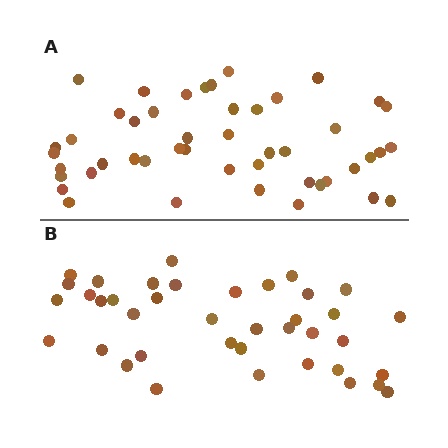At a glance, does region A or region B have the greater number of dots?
Region A (the top region) has more dots.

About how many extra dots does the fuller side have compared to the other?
Region A has roughly 8 or so more dots than region B.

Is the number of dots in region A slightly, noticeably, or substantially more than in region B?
Region A has only slightly more — the two regions are fairly close. The ratio is roughly 1.2 to 1.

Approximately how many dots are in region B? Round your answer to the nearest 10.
About 40 dots. (The exact count is 39, which rounds to 40.)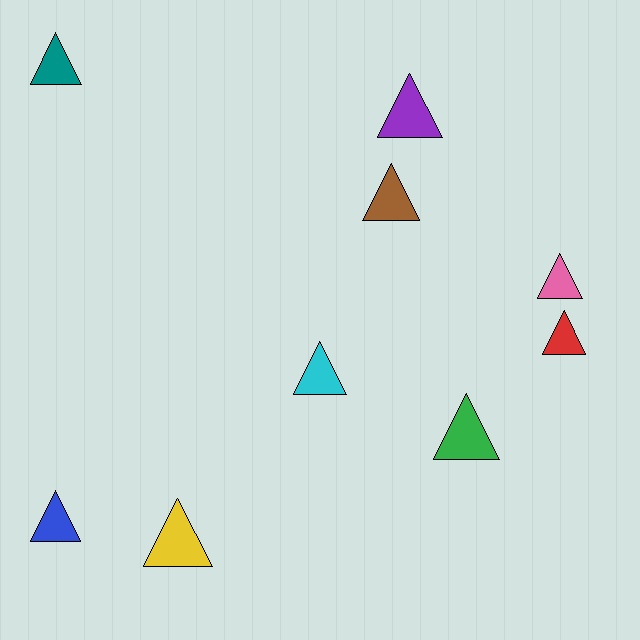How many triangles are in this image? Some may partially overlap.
There are 9 triangles.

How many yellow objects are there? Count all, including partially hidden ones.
There is 1 yellow object.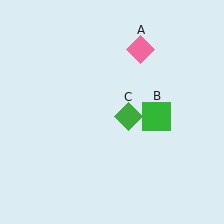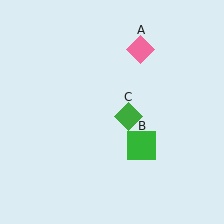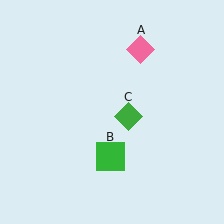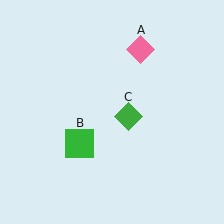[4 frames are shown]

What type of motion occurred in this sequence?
The green square (object B) rotated clockwise around the center of the scene.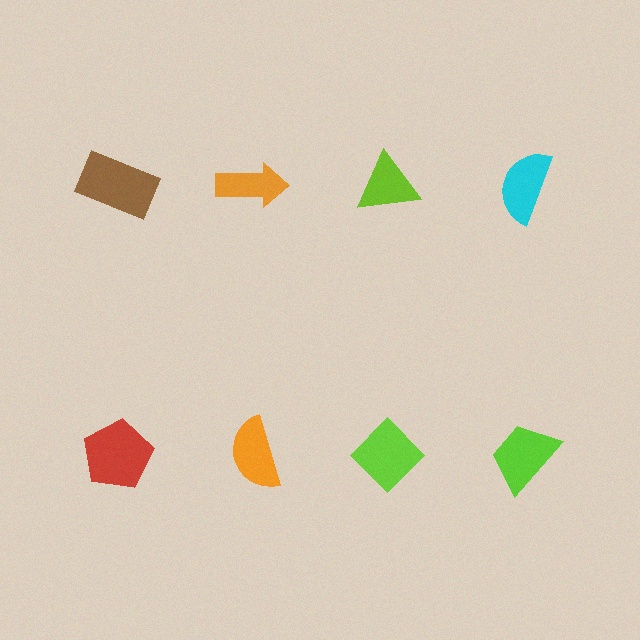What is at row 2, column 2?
An orange semicircle.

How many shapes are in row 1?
4 shapes.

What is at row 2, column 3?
A lime diamond.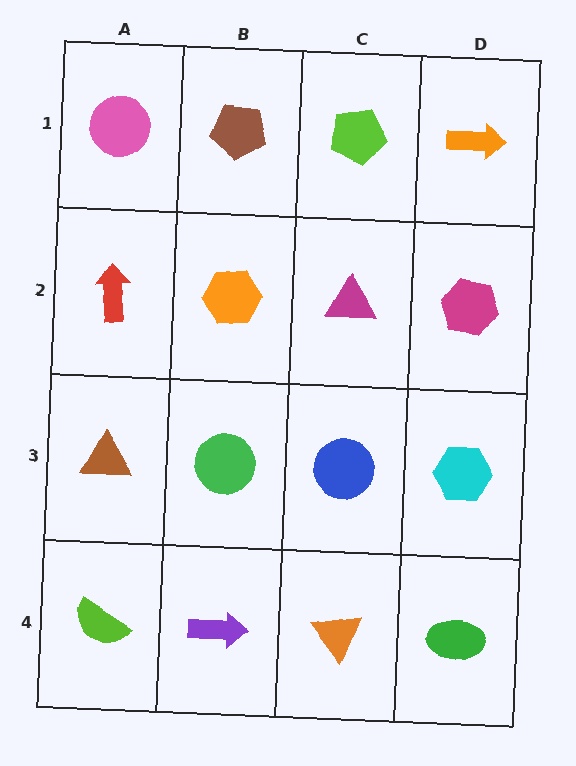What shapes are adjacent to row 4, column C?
A blue circle (row 3, column C), a purple arrow (row 4, column B), a green ellipse (row 4, column D).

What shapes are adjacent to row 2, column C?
A lime pentagon (row 1, column C), a blue circle (row 3, column C), an orange hexagon (row 2, column B), a magenta hexagon (row 2, column D).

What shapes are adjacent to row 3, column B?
An orange hexagon (row 2, column B), a purple arrow (row 4, column B), a brown triangle (row 3, column A), a blue circle (row 3, column C).